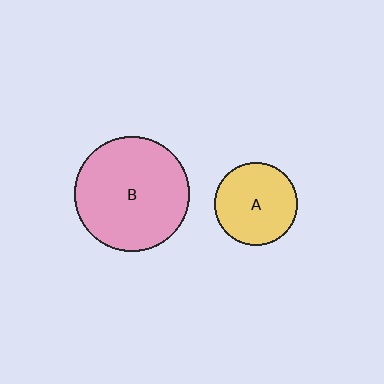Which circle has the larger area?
Circle B (pink).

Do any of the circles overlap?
No, none of the circles overlap.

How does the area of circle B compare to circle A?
Approximately 1.9 times.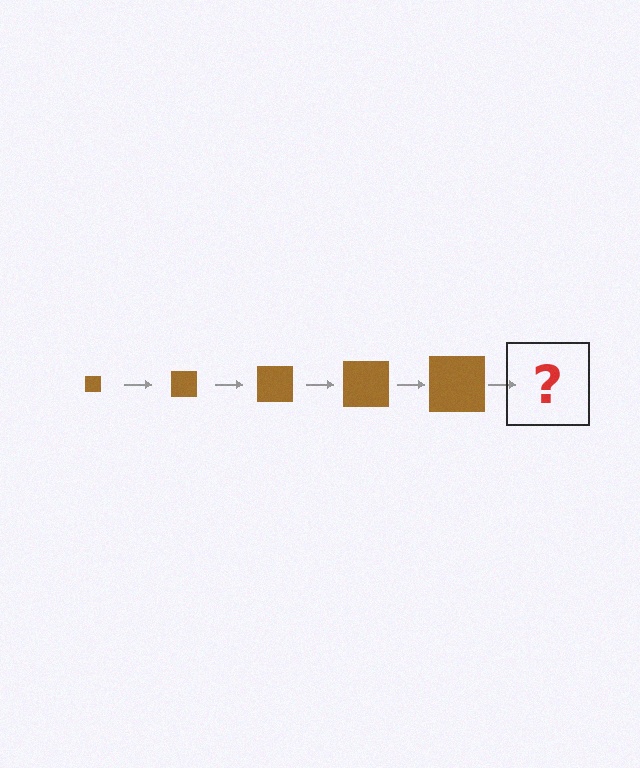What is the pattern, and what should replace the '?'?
The pattern is that the square gets progressively larger each step. The '?' should be a brown square, larger than the previous one.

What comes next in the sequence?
The next element should be a brown square, larger than the previous one.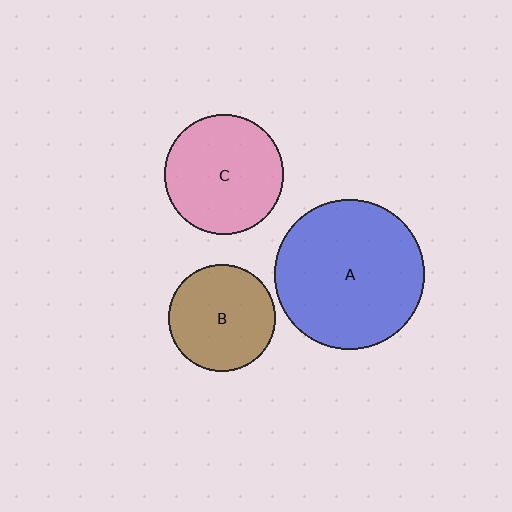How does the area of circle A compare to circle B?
Approximately 2.0 times.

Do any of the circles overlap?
No, none of the circles overlap.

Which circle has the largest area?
Circle A (blue).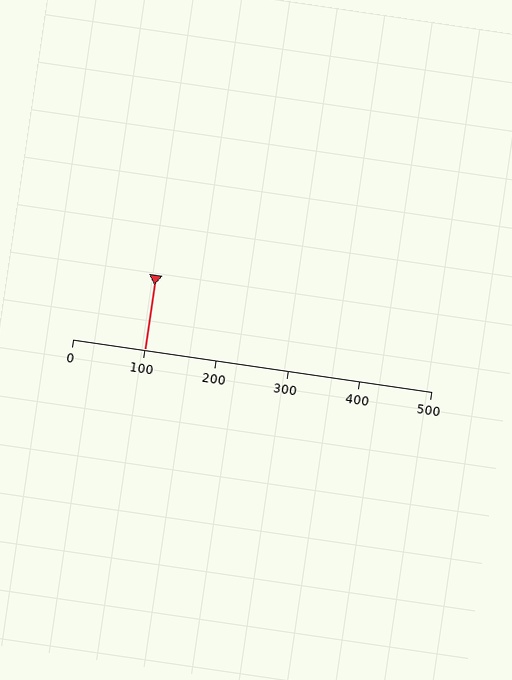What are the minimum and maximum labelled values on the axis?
The axis runs from 0 to 500.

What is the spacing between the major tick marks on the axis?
The major ticks are spaced 100 apart.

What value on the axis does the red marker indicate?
The marker indicates approximately 100.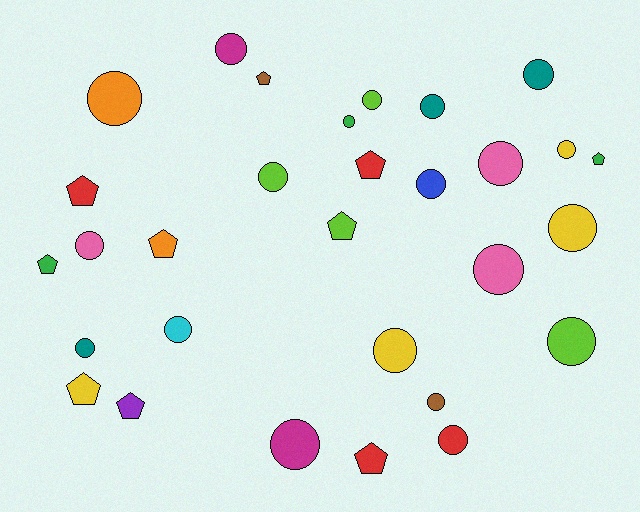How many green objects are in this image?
There are 3 green objects.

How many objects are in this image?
There are 30 objects.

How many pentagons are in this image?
There are 10 pentagons.